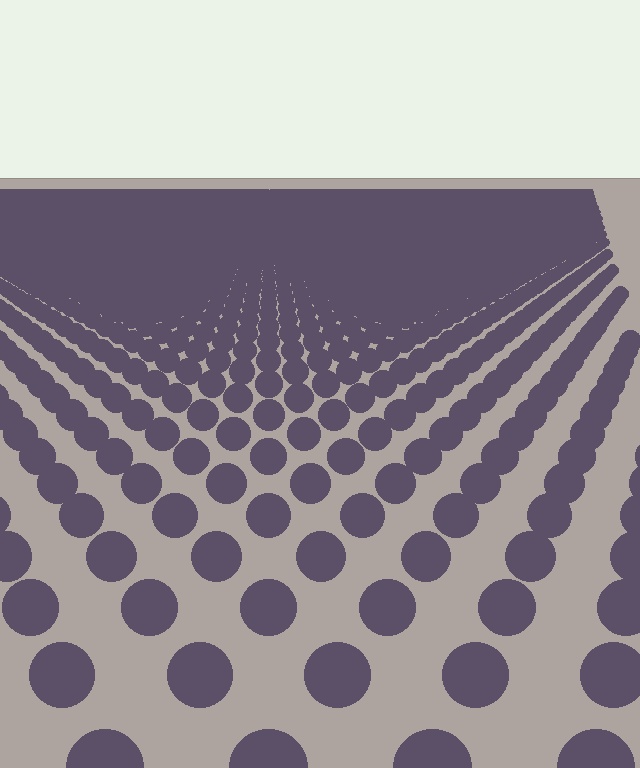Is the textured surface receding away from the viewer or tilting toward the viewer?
The surface is receding away from the viewer. Texture elements get smaller and denser toward the top.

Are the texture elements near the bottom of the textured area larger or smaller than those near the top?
Larger. Near the bottom, elements are closer to the viewer and appear at a bigger on-screen size.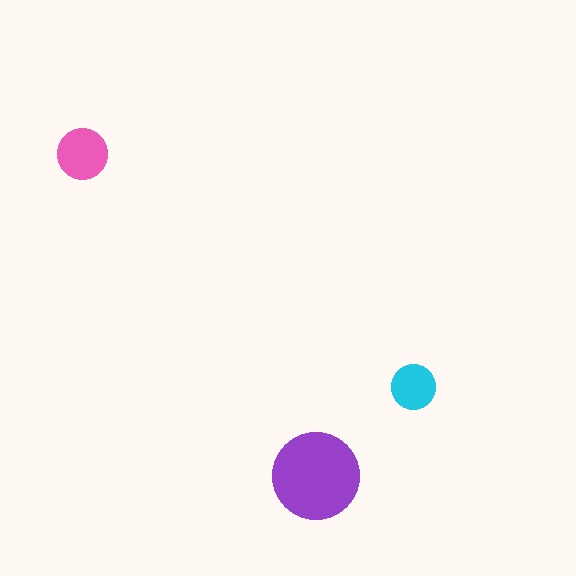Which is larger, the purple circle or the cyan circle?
The purple one.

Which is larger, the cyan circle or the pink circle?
The pink one.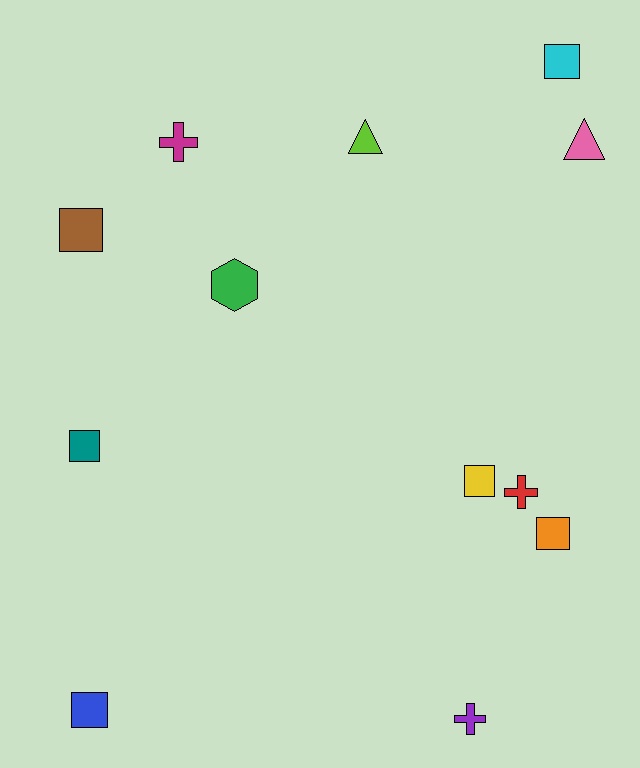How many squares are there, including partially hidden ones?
There are 6 squares.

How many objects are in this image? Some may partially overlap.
There are 12 objects.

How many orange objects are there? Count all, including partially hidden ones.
There is 1 orange object.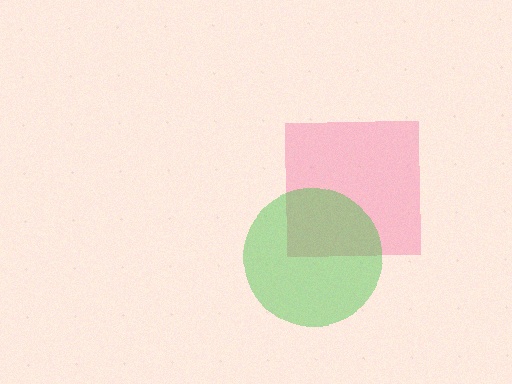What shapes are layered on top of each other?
The layered shapes are: a pink square, a green circle.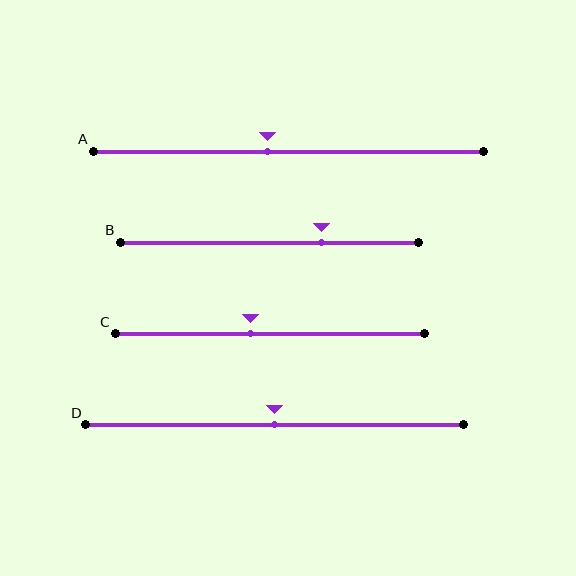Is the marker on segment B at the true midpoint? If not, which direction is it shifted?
No, the marker on segment B is shifted to the right by about 17% of the segment length.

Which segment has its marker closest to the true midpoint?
Segment D has its marker closest to the true midpoint.